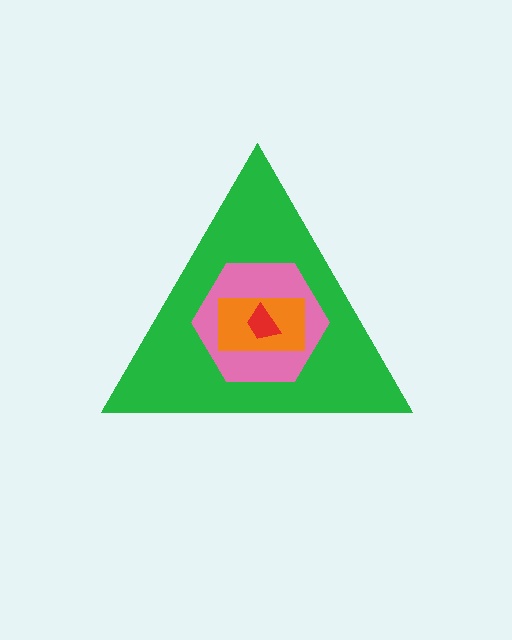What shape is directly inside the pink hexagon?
The orange rectangle.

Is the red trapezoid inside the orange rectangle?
Yes.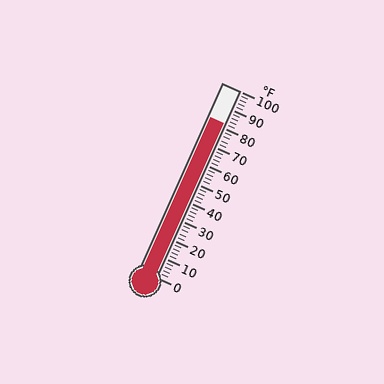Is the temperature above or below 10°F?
The temperature is above 10°F.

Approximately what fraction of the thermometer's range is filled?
The thermometer is filled to approximately 80% of its range.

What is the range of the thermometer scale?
The thermometer scale ranges from 0°F to 100°F.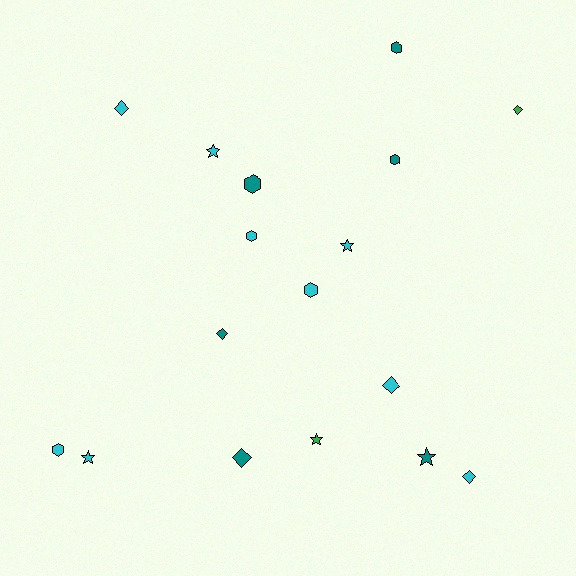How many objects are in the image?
There are 17 objects.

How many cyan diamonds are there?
There are 3 cyan diamonds.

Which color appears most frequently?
Cyan, with 9 objects.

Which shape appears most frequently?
Hexagon, with 6 objects.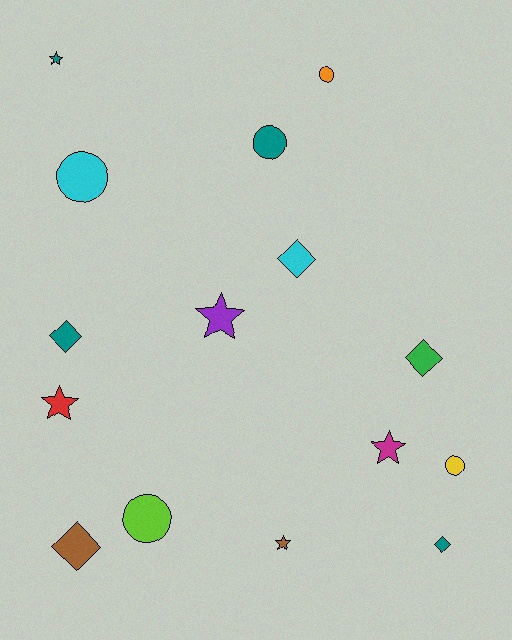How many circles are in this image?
There are 5 circles.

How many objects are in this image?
There are 15 objects.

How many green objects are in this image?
There is 1 green object.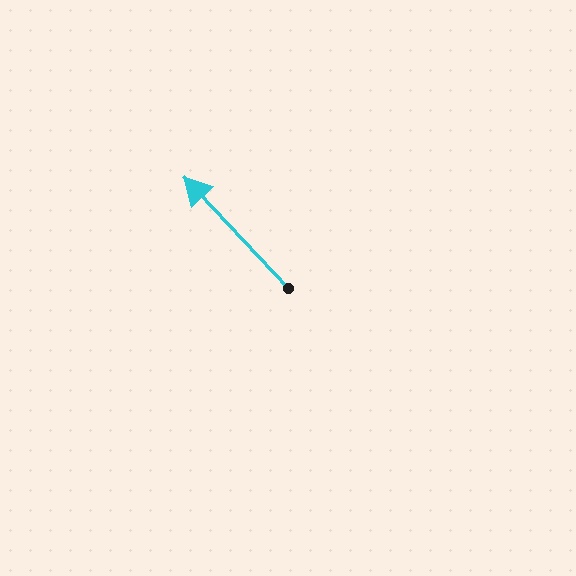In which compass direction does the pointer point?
Northwest.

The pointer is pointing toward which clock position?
Roughly 11 o'clock.